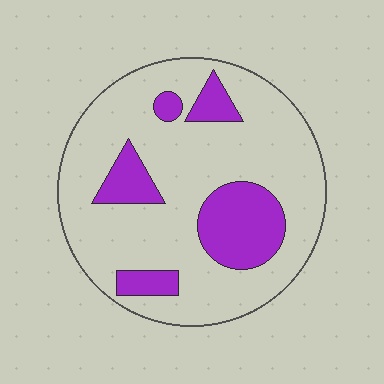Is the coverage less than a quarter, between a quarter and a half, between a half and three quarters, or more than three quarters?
Less than a quarter.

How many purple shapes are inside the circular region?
5.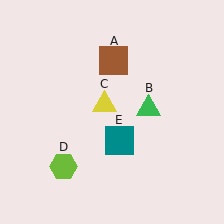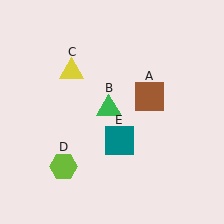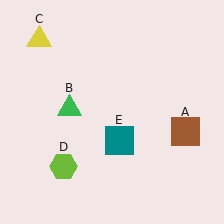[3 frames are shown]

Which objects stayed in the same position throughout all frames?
Lime hexagon (object D) and teal square (object E) remained stationary.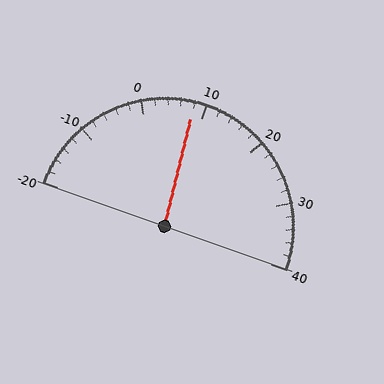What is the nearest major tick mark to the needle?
The nearest major tick mark is 10.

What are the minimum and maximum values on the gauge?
The gauge ranges from -20 to 40.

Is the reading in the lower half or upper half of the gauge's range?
The reading is in the lower half of the range (-20 to 40).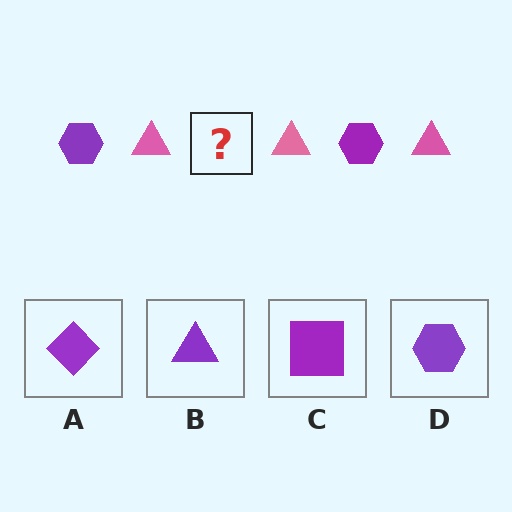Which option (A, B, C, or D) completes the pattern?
D.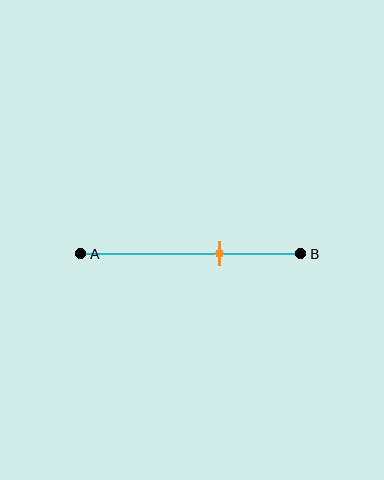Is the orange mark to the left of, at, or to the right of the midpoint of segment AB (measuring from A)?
The orange mark is to the right of the midpoint of segment AB.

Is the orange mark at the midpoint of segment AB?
No, the mark is at about 65% from A, not at the 50% midpoint.